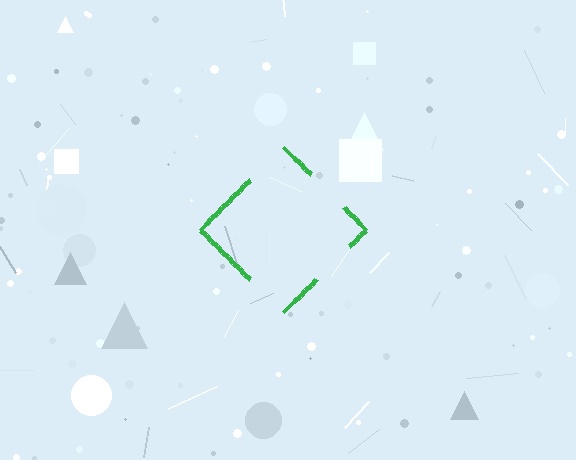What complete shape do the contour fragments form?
The contour fragments form a diamond.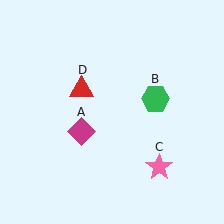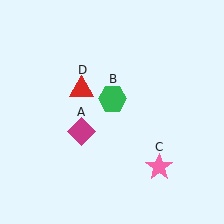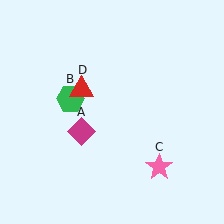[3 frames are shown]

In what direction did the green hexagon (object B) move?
The green hexagon (object B) moved left.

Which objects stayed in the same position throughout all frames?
Magenta diamond (object A) and pink star (object C) and red triangle (object D) remained stationary.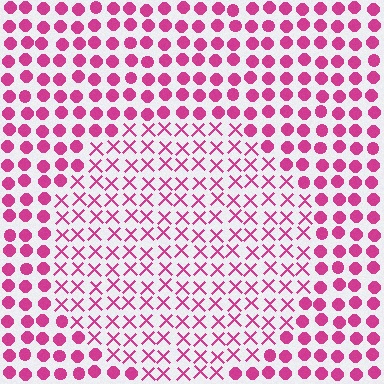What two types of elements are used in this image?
The image uses X marks inside the circle region and circles outside it.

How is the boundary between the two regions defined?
The boundary is defined by a change in element shape: X marks inside vs. circles outside. All elements share the same color and spacing.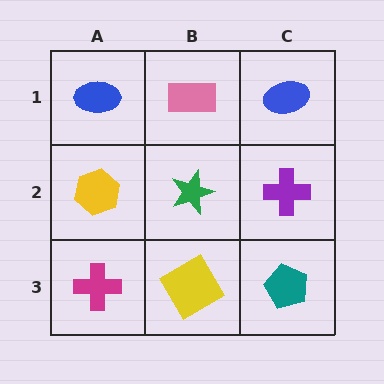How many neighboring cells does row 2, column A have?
3.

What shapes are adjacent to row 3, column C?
A purple cross (row 2, column C), a yellow diamond (row 3, column B).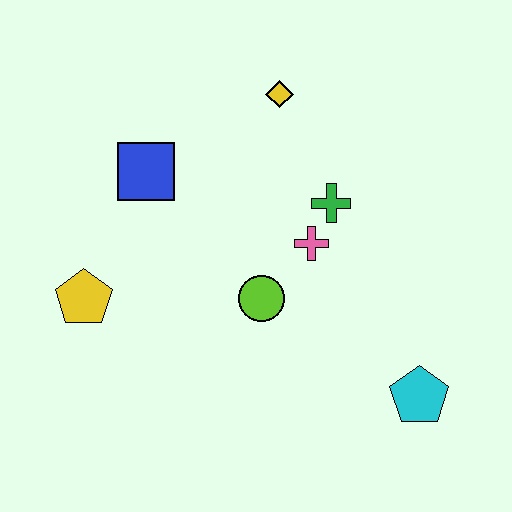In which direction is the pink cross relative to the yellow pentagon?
The pink cross is to the right of the yellow pentagon.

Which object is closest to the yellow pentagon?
The blue square is closest to the yellow pentagon.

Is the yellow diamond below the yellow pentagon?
No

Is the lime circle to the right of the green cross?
No